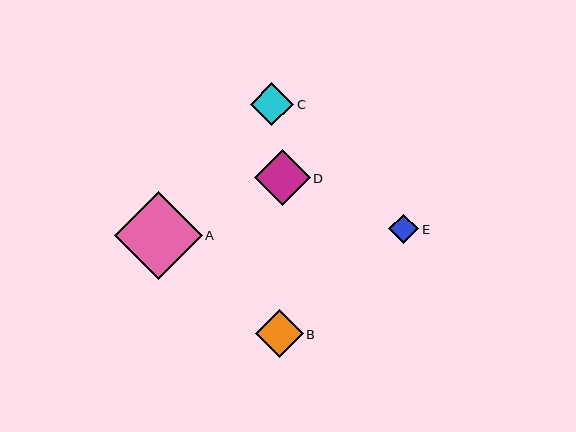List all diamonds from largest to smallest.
From largest to smallest: A, D, B, C, E.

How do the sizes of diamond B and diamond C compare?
Diamond B and diamond C are approximately the same size.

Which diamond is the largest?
Diamond A is the largest with a size of approximately 88 pixels.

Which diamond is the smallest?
Diamond E is the smallest with a size of approximately 30 pixels.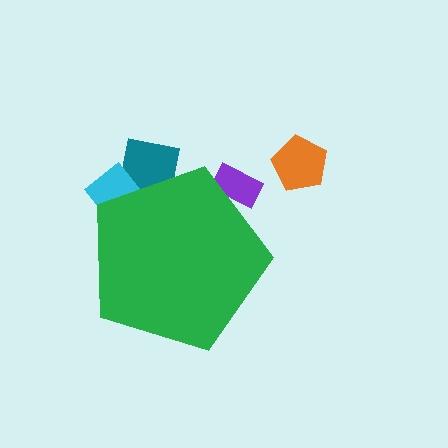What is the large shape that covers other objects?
A green pentagon.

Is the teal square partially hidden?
Yes, the teal square is partially hidden behind the green pentagon.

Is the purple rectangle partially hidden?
Yes, the purple rectangle is partially hidden behind the green pentagon.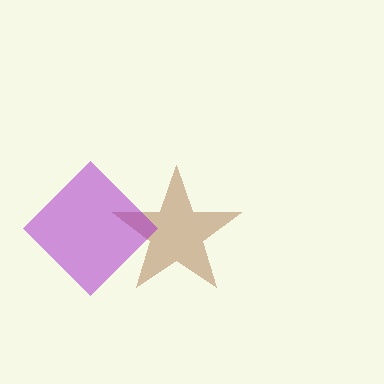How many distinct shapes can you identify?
There are 2 distinct shapes: a brown star, a purple diamond.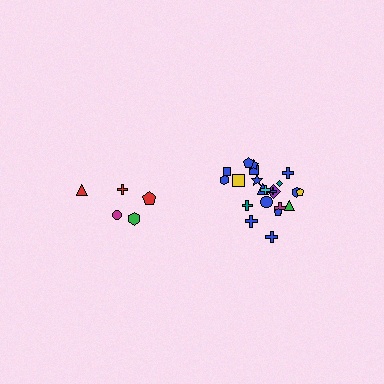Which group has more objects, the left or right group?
The right group.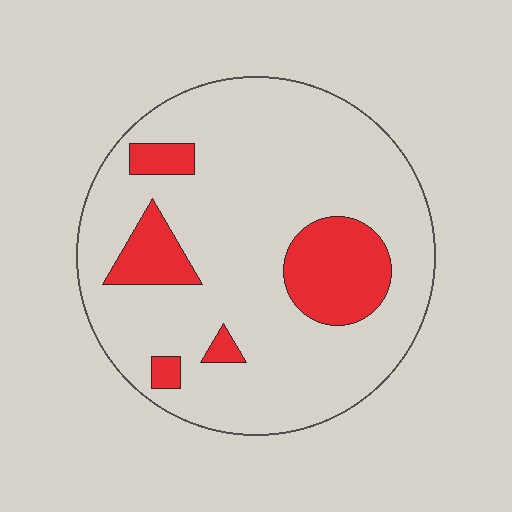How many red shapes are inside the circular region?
5.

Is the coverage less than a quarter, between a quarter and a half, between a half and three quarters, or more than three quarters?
Less than a quarter.